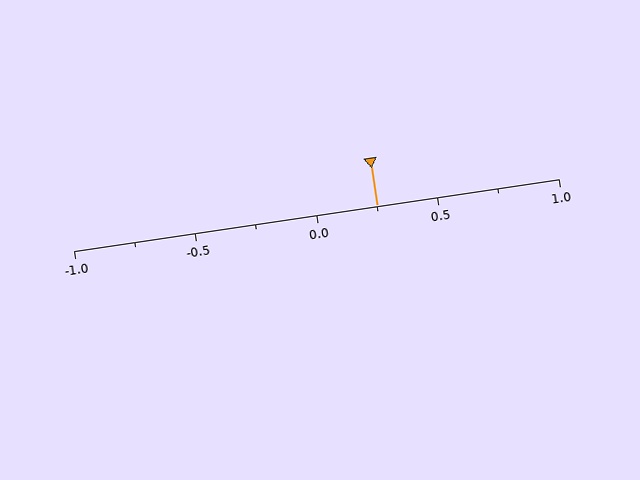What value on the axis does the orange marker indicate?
The marker indicates approximately 0.25.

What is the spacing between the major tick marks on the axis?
The major ticks are spaced 0.5 apart.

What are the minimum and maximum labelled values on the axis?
The axis runs from -1.0 to 1.0.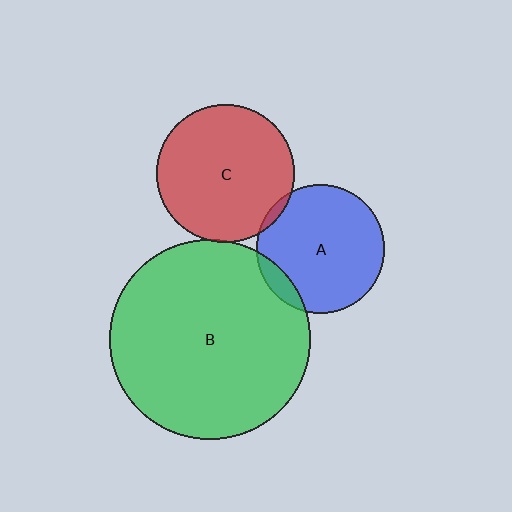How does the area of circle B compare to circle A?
Approximately 2.4 times.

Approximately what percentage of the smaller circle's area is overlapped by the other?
Approximately 5%.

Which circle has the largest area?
Circle B (green).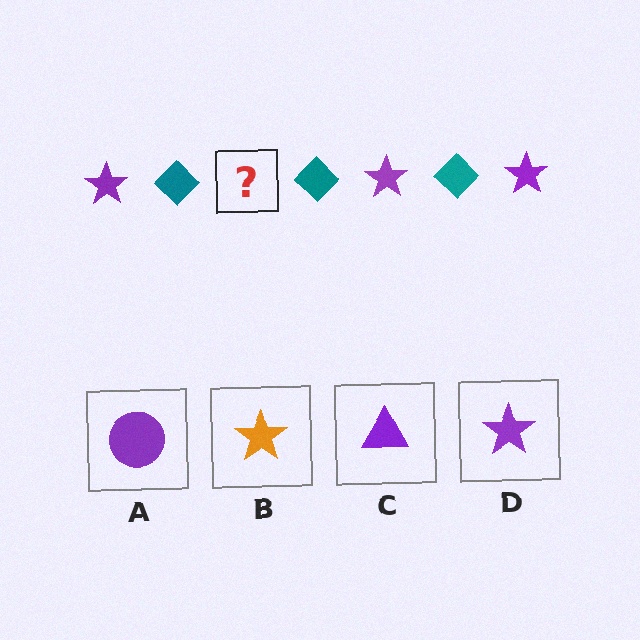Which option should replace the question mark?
Option D.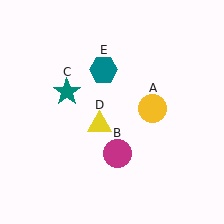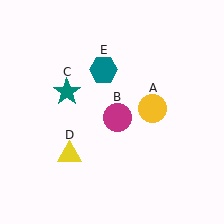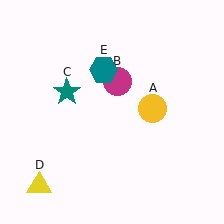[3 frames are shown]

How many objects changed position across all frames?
2 objects changed position: magenta circle (object B), yellow triangle (object D).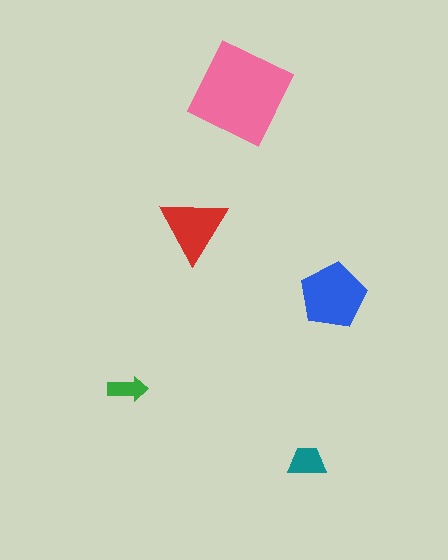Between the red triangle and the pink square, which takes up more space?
The pink square.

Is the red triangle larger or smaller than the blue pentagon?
Smaller.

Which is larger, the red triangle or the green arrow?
The red triangle.